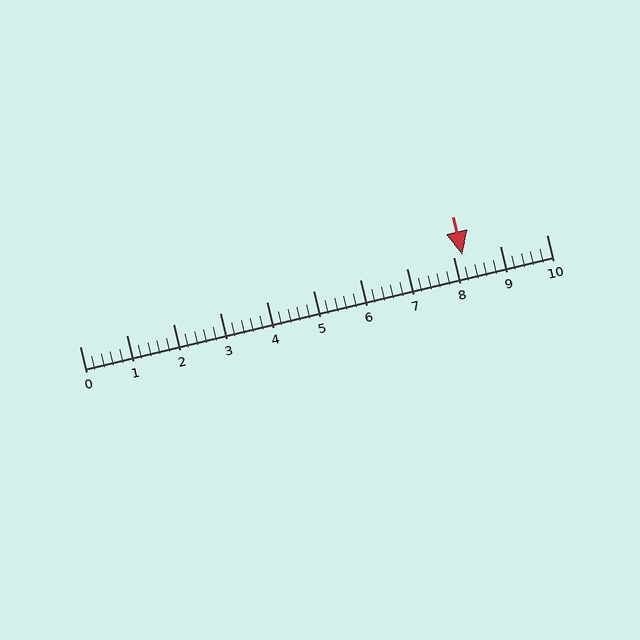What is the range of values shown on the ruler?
The ruler shows values from 0 to 10.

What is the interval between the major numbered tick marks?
The major tick marks are spaced 1 units apart.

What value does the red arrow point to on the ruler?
The red arrow points to approximately 8.2.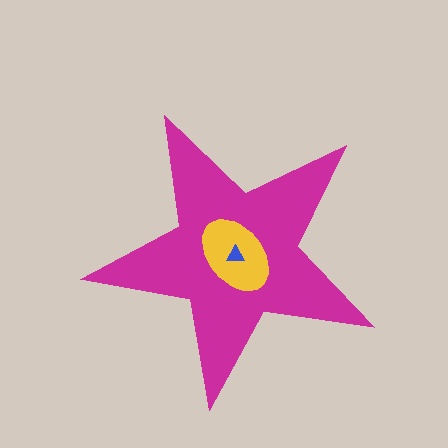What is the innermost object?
The blue triangle.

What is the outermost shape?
The magenta star.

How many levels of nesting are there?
3.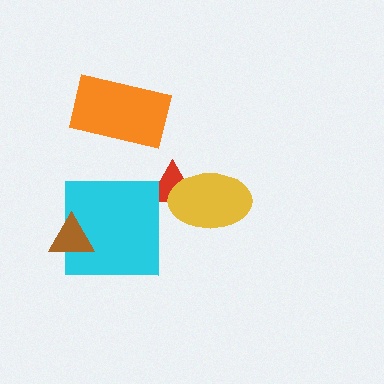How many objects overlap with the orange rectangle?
0 objects overlap with the orange rectangle.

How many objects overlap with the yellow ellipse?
1 object overlaps with the yellow ellipse.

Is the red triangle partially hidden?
Yes, it is partially covered by another shape.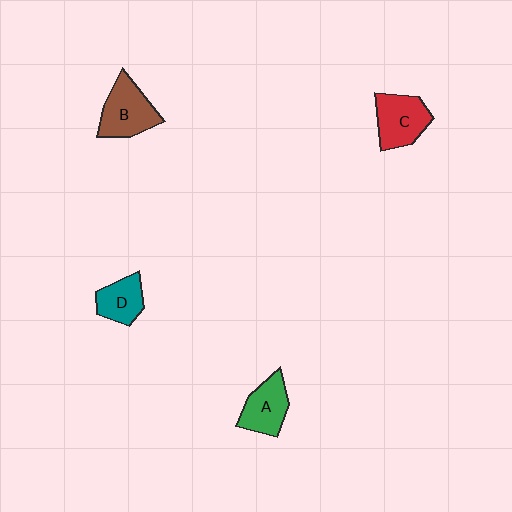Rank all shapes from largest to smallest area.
From largest to smallest: B (brown), C (red), A (green), D (teal).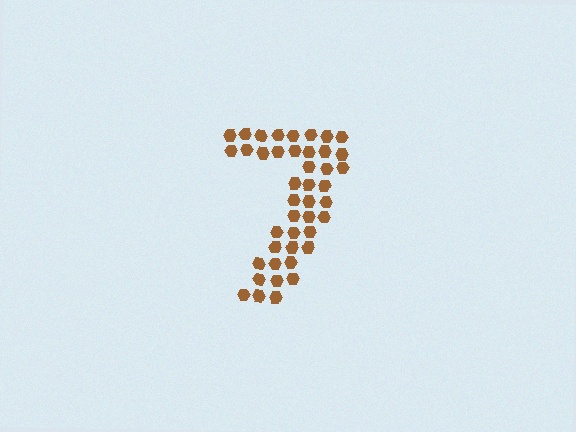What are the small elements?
The small elements are hexagons.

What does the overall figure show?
The overall figure shows the digit 7.